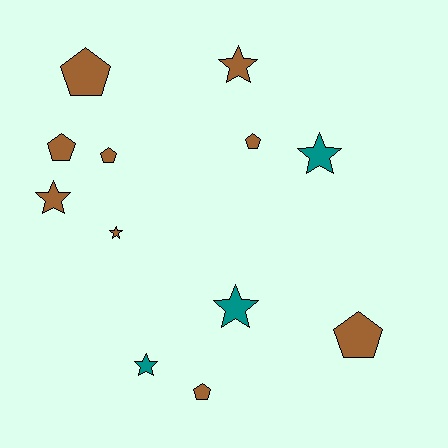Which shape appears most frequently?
Pentagon, with 6 objects.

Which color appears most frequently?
Brown, with 9 objects.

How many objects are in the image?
There are 12 objects.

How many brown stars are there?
There are 3 brown stars.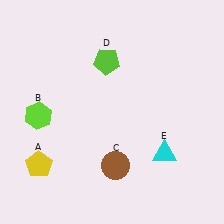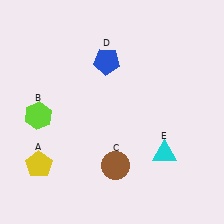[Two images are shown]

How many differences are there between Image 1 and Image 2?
There is 1 difference between the two images.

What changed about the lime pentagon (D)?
In Image 1, D is lime. In Image 2, it changed to blue.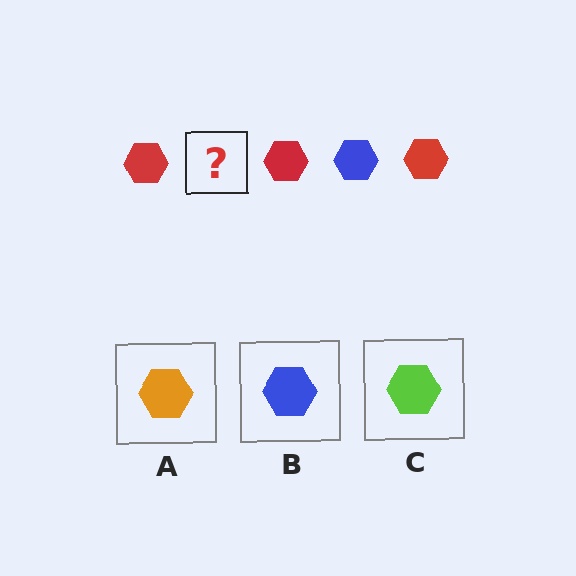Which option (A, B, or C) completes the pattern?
B.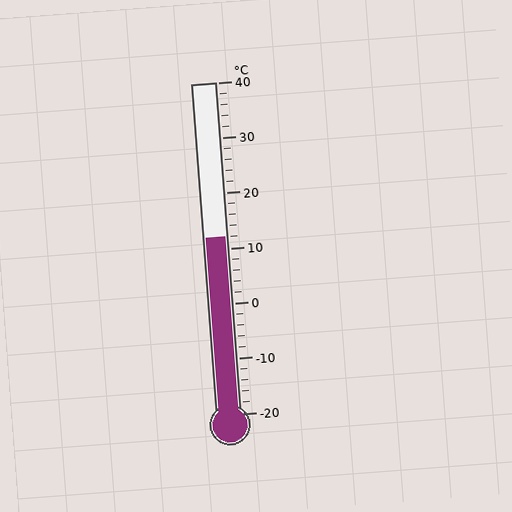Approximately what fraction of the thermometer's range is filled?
The thermometer is filled to approximately 55% of its range.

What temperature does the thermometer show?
The thermometer shows approximately 12°C.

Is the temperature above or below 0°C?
The temperature is above 0°C.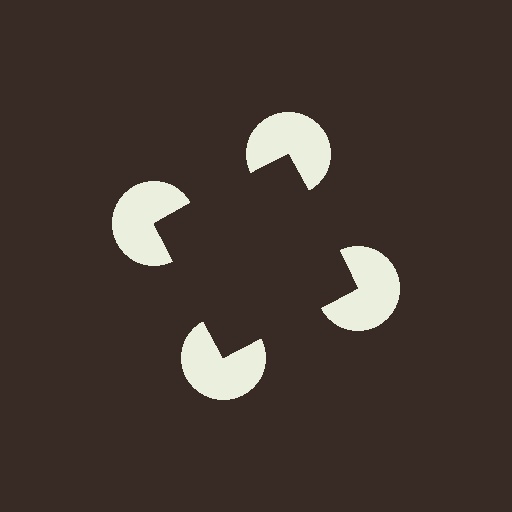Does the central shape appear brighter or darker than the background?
It typically appears slightly darker than the background, even though no actual brightness change is drawn.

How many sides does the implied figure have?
4 sides.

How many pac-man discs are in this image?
There are 4 — one at each vertex of the illusory square.